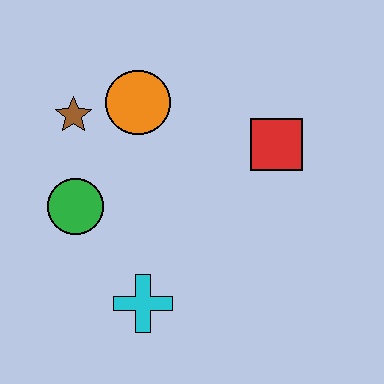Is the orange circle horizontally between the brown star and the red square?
Yes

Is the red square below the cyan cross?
No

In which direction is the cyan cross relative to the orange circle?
The cyan cross is below the orange circle.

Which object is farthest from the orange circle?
The cyan cross is farthest from the orange circle.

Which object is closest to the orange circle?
The brown star is closest to the orange circle.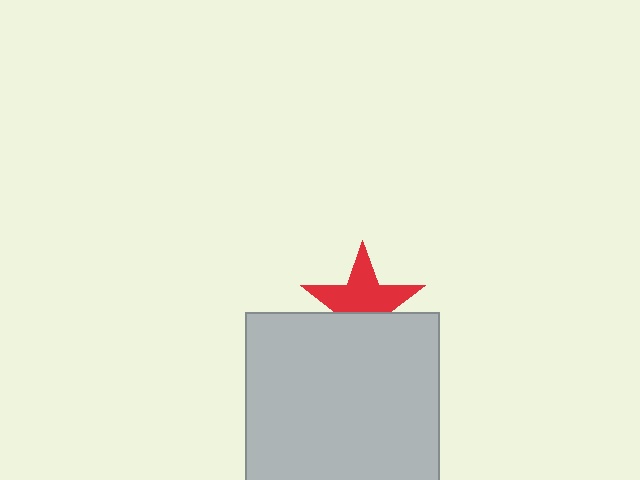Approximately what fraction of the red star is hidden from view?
Roughly 39% of the red star is hidden behind the light gray rectangle.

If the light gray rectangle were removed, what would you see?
You would see the complete red star.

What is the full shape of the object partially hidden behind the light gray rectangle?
The partially hidden object is a red star.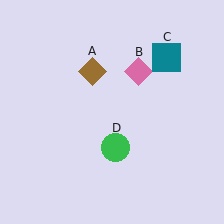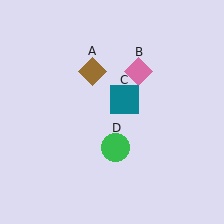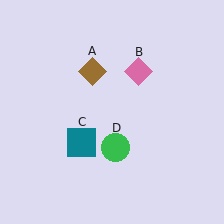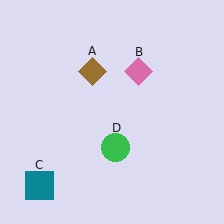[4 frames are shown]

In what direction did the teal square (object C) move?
The teal square (object C) moved down and to the left.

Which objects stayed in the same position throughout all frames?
Brown diamond (object A) and pink diamond (object B) and green circle (object D) remained stationary.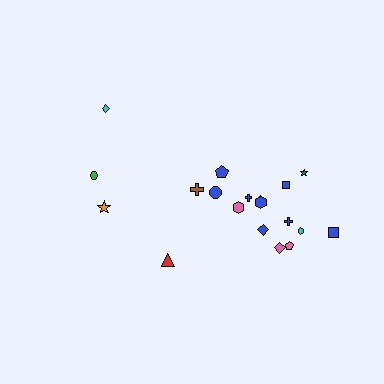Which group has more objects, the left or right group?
The right group.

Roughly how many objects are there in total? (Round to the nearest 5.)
Roughly 20 objects in total.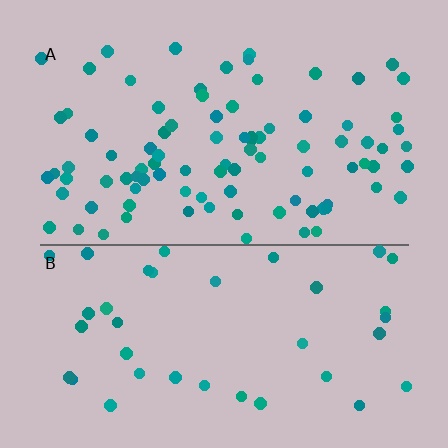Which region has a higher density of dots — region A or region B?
A (the top).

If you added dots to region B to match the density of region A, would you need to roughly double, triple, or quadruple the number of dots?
Approximately double.